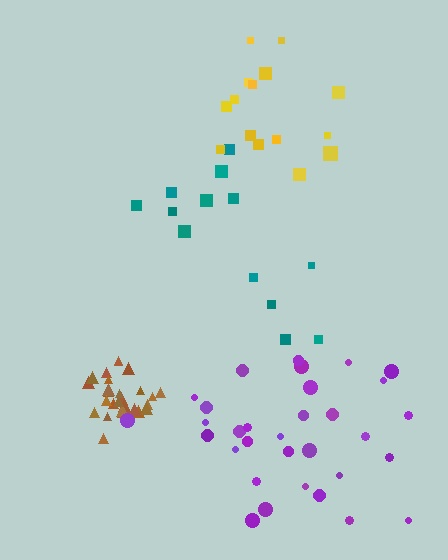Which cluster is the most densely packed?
Brown.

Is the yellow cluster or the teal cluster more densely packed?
Yellow.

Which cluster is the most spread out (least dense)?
Teal.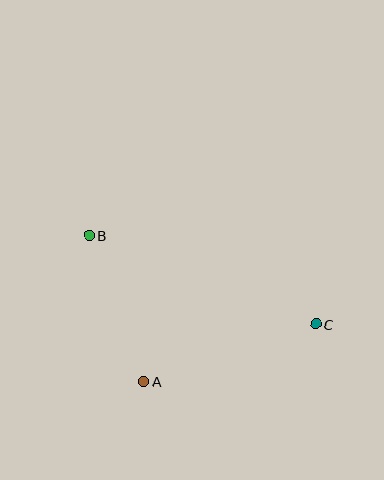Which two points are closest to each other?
Points A and B are closest to each other.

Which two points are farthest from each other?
Points B and C are farthest from each other.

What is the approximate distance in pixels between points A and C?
The distance between A and C is approximately 181 pixels.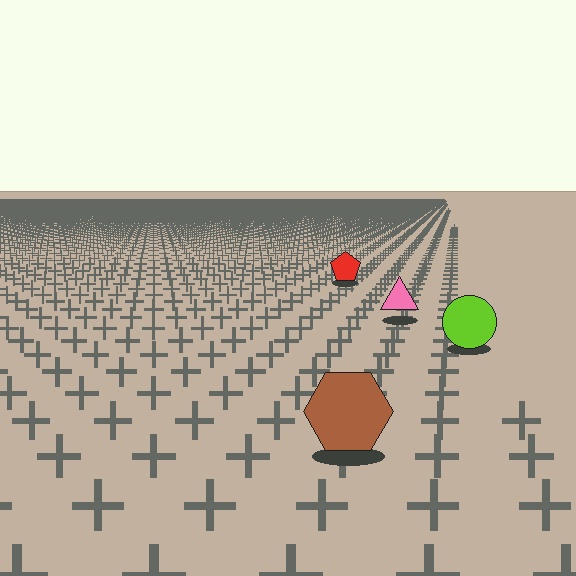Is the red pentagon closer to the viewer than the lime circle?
No. The lime circle is closer — you can tell from the texture gradient: the ground texture is coarser near it.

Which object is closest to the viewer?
The brown hexagon is closest. The texture marks near it are larger and more spread out.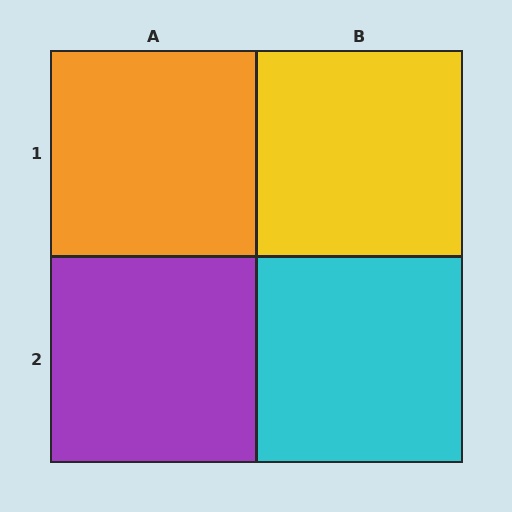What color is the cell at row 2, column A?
Purple.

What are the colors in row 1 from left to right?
Orange, yellow.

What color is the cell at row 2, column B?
Cyan.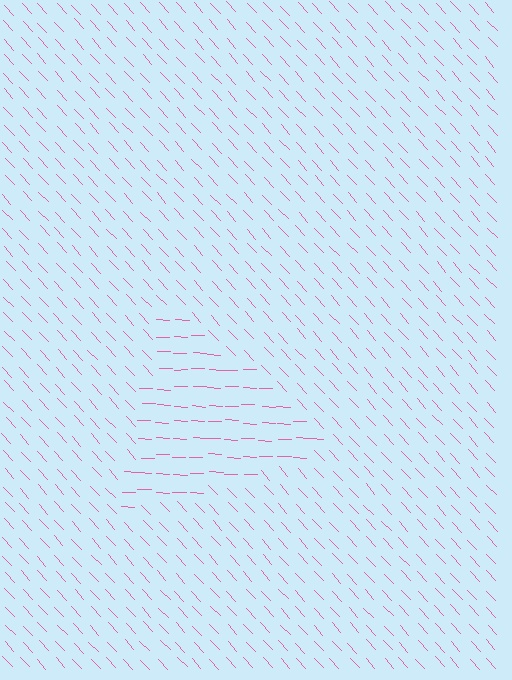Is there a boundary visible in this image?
Yes, there is a texture boundary formed by a change in line orientation.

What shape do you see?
I see a triangle.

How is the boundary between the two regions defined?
The boundary is defined purely by a change in line orientation (approximately 45 degrees difference). All lines are the same color and thickness.